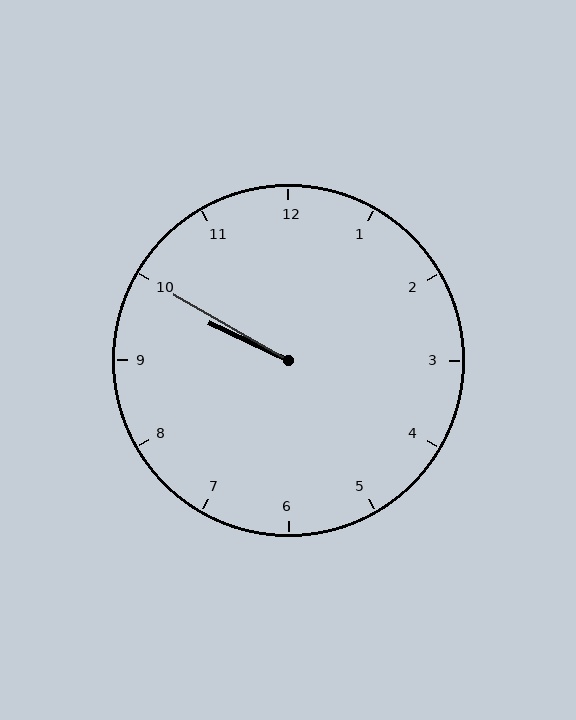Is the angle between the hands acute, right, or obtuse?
It is acute.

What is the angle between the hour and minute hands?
Approximately 5 degrees.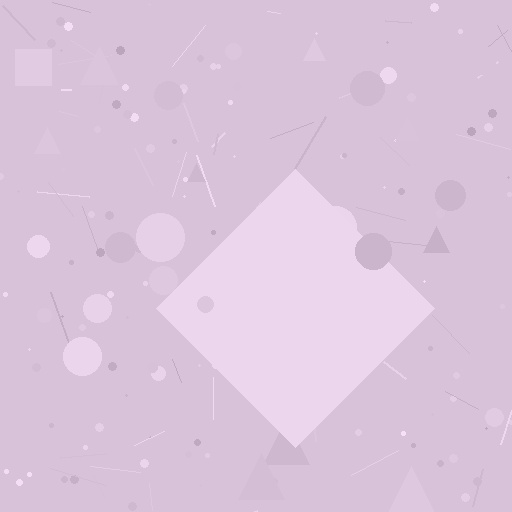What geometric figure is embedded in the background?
A diamond is embedded in the background.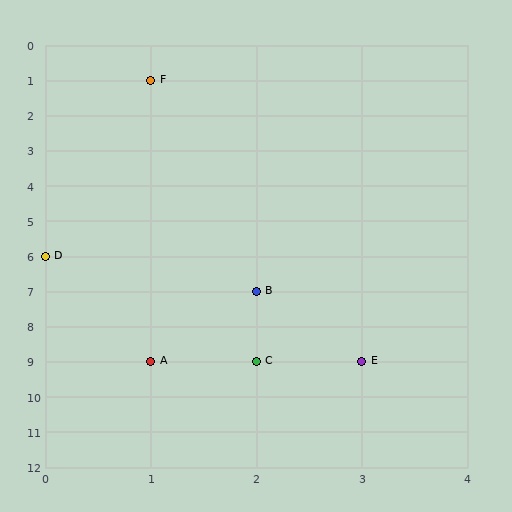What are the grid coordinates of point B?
Point B is at grid coordinates (2, 7).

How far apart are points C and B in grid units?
Points C and B are 2 rows apart.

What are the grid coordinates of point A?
Point A is at grid coordinates (1, 9).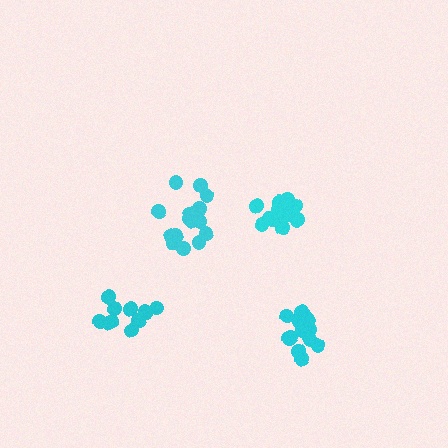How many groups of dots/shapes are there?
There are 4 groups.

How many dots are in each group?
Group 1: 13 dots, Group 2: 11 dots, Group 3: 14 dots, Group 4: 15 dots (53 total).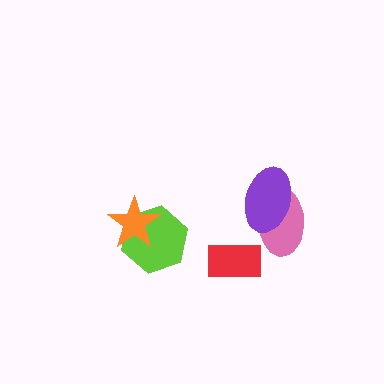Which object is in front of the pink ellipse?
The purple ellipse is in front of the pink ellipse.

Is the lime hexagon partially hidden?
Yes, it is partially covered by another shape.